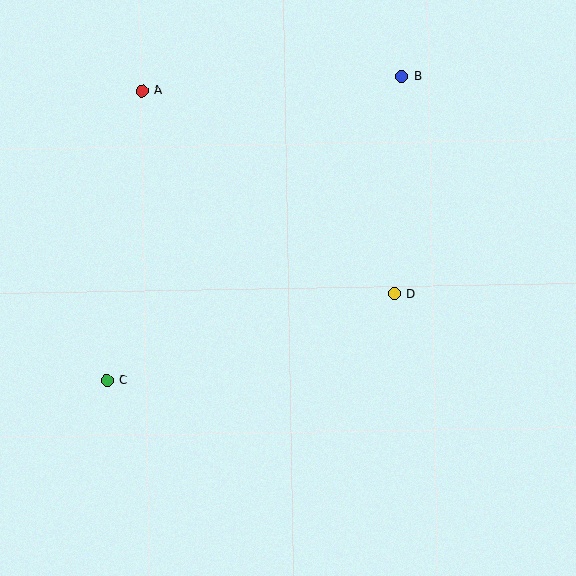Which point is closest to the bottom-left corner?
Point C is closest to the bottom-left corner.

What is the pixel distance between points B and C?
The distance between B and C is 424 pixels.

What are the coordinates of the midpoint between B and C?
The midpoint between B and C is at (254, 228).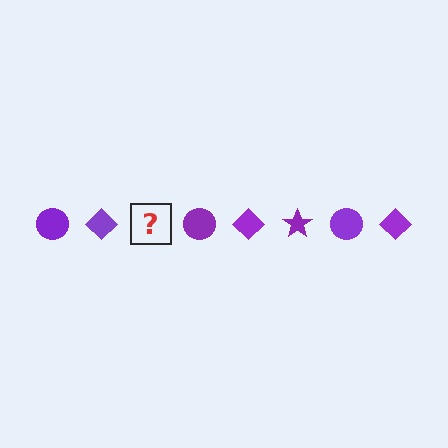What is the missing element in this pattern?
The missing element is a purple star.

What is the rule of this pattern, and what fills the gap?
The rule is that the pattern cycles through circle, diamond, star shapes in purple. The gap should be filled with a purple star.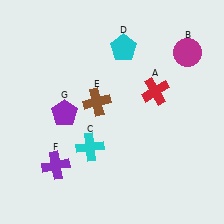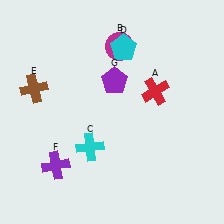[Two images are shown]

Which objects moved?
The objects that moved are: the magenta circle (B), the brown cross (E), the purple pentagon (G).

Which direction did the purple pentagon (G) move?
The purple pentagon (G) moved right.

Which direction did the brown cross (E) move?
The brown cross (E) moved left.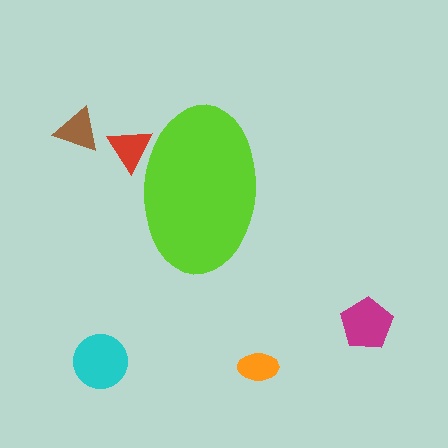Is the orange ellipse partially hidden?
No, the orange ellipse is fully visible.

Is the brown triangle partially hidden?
No, the brown triangle is fully visible.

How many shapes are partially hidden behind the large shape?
1 shape is partially hidden.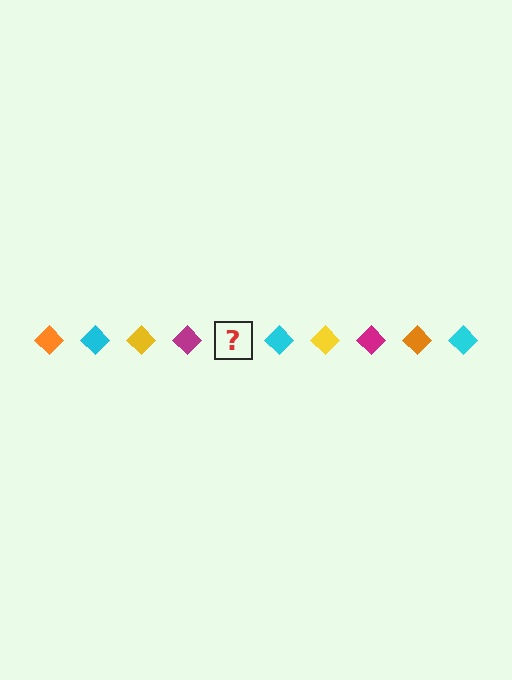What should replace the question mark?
The question mark should be replaced with an orange diamond.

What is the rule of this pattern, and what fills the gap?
The rule is that the pattern cycles through orange, cyan, yellow, magenta diamonds. The gap should be filled with an orange diamond.